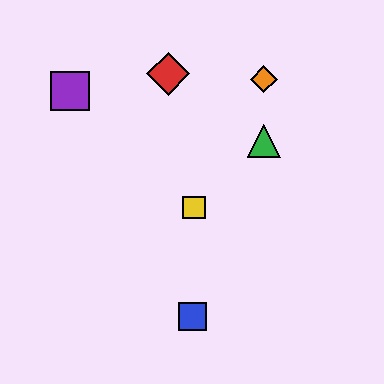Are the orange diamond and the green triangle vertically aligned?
Yes, both are at x≈264.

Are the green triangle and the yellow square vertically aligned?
No, the green triangle is at x≈264 and the yellow square is at x≈194.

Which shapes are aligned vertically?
The green triangle, the orange diamond are aligned vertically.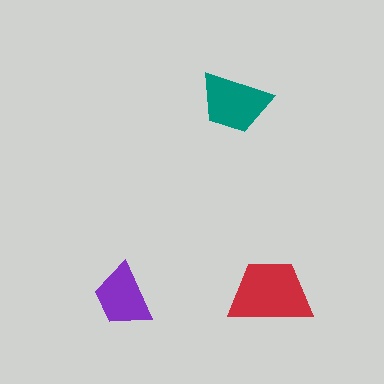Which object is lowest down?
The purple trapezoid is bottommost.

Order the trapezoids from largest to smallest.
the red one, the teal one, the purple one.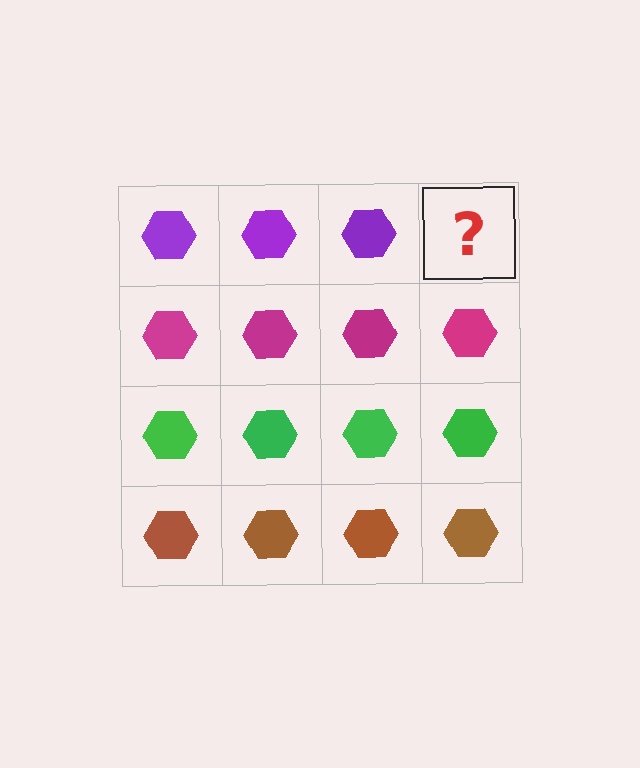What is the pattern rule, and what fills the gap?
The rule is that each row has a consistent color. The gap should be filled with a purple hexagon.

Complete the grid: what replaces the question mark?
The question mark should be replaced with a purple hexagon.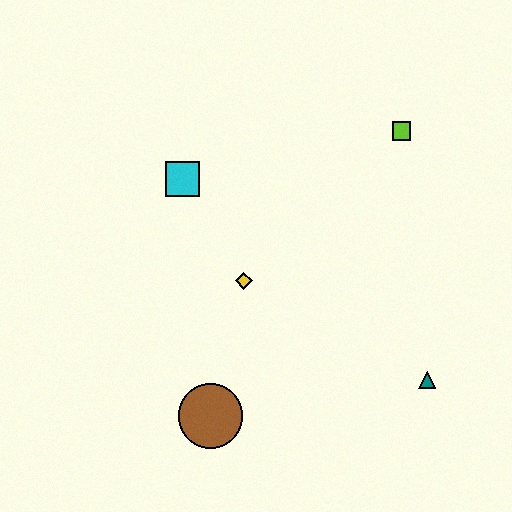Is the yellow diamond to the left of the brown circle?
No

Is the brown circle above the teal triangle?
No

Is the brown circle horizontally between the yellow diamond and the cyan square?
Yes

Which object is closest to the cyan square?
The yellow diamond is closest to the cyan square.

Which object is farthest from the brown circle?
The lime square is farthest from the brown circle.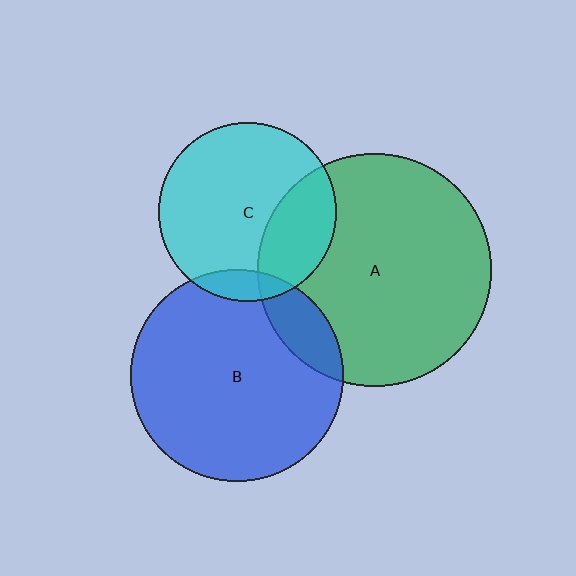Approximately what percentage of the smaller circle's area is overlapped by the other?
Approximately 15%.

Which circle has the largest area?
Circle A (green).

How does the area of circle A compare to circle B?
Approximately 1.2 times.